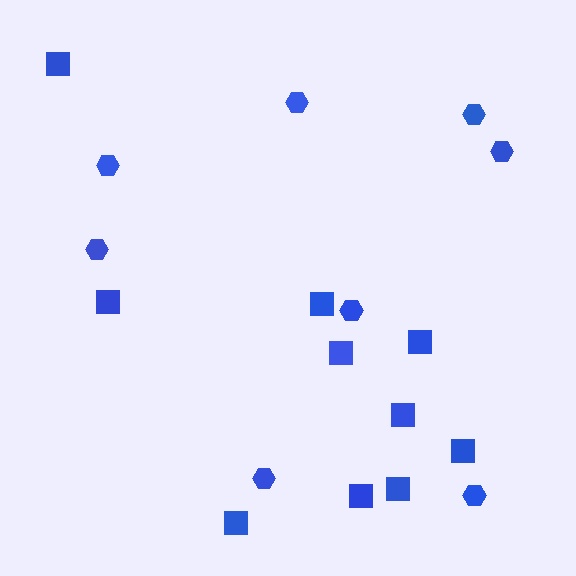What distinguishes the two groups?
There are 2 groups: one group of hexagons (8) and one group of squares (10).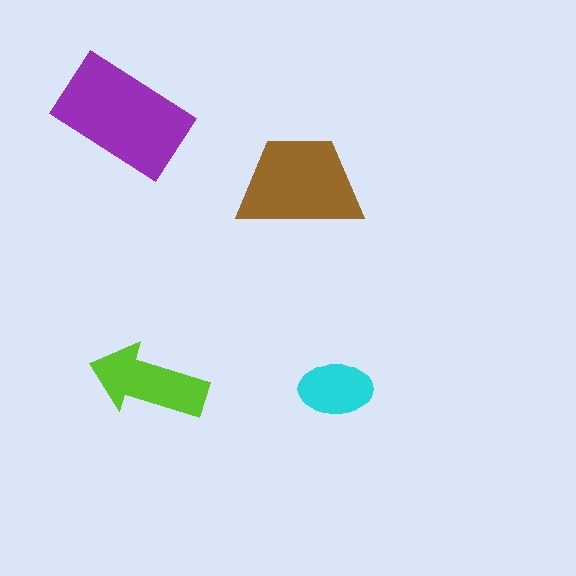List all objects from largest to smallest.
The purple rectangle, the brown trapezoid, the lime arrow, the cyan ellipse.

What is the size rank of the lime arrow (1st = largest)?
3rd.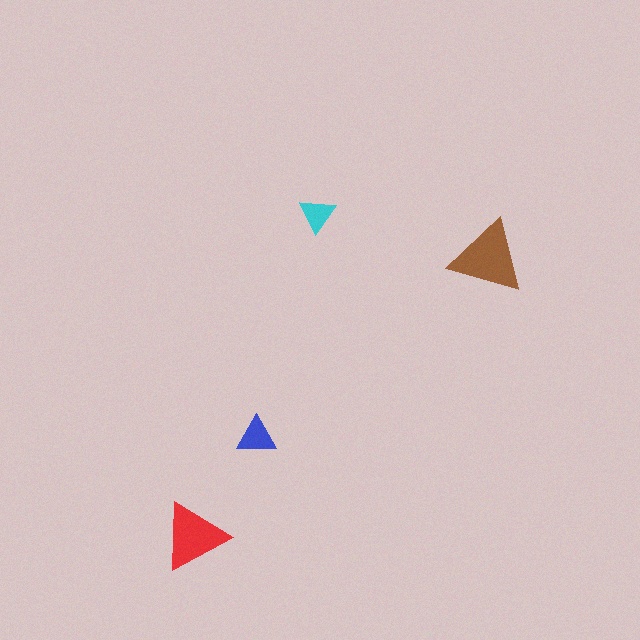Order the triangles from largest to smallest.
the brown one, the red one, the blue one, the cyan one.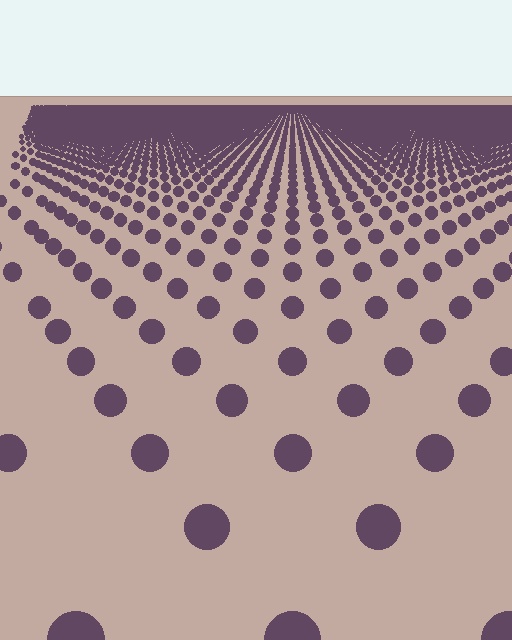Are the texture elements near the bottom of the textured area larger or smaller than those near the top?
Larger. Near the bottom, elements are closer to the viewer and appear at a bigger on-screen size.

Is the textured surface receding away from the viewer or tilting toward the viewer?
The surface is receding away from the viewer. Texture elements get smaller and denser toward the top.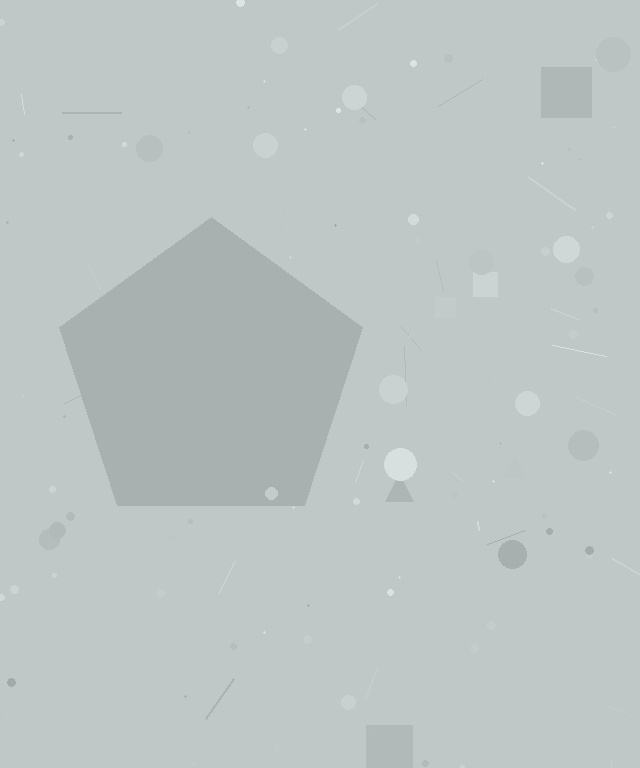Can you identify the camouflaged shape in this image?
The camouflaged shape is a pentagon.